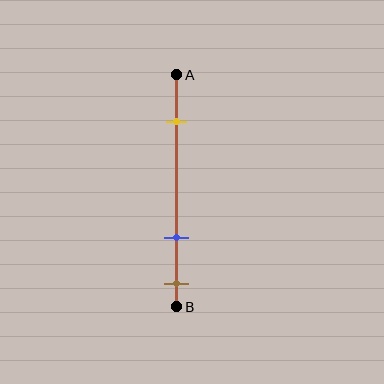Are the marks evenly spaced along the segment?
No, the marks are not evenly spaced.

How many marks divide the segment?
There are 3 marks dividing the segment.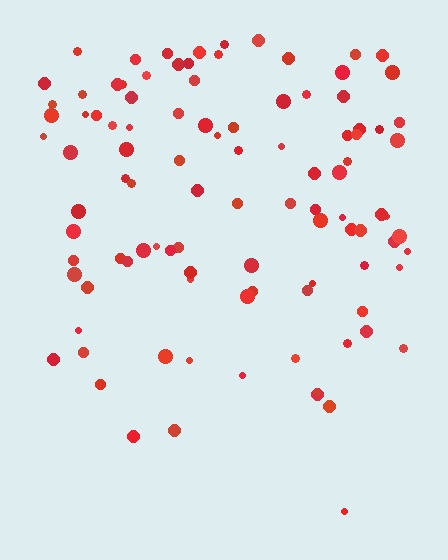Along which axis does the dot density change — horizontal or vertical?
Vertical.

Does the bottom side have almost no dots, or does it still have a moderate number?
Still a moderate number, just noticeably fewer than the top.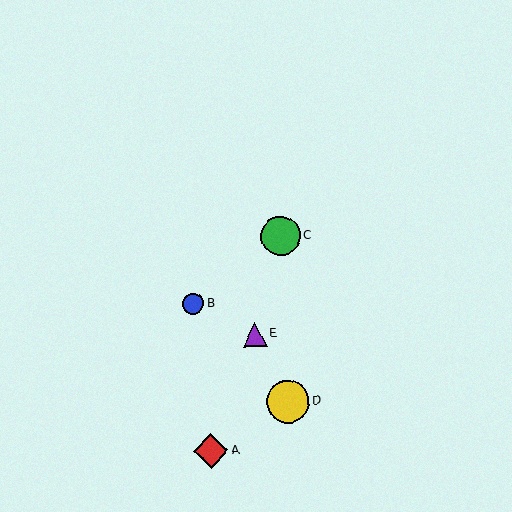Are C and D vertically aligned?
Yes, both are at x≈281.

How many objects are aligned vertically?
2 objects (C, D) are aligned vertically.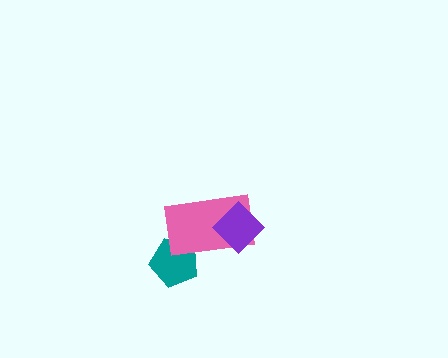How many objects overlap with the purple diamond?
1 object overlaps with the purple diamond.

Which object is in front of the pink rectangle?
The purple diamond is in front of the pink rectangle.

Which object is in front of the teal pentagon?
The pink rectangle is in front of the teal pentagon.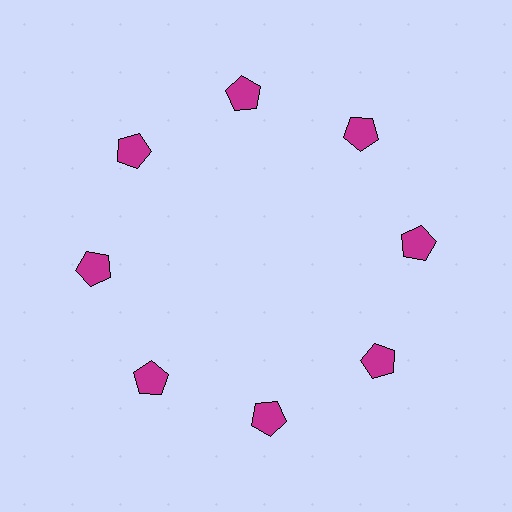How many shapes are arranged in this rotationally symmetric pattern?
There are 8 shapes, arranged in 8 groups of 1.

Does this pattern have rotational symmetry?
Yes, this pattern has 8-fold rotational symmetry. It looks the same after rotating 45 degrees around the center.